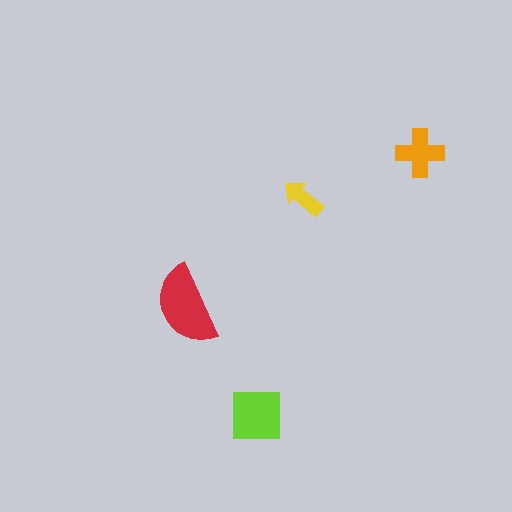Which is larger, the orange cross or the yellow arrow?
The orange cross.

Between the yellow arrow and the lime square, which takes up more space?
The lime square.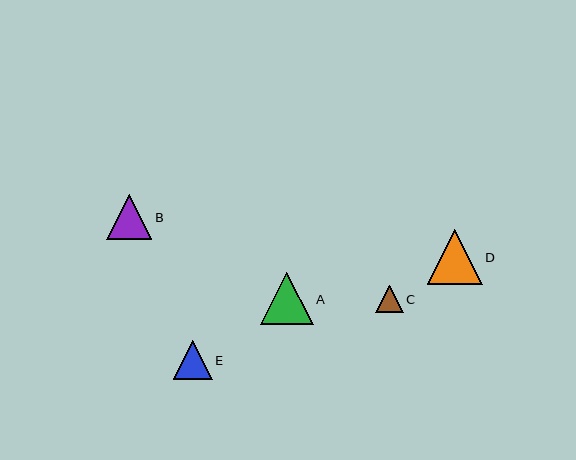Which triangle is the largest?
Triangle D is the largest with a size of approximately 55 pixels.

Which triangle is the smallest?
Triangle C is the smallest with a size of approximately 28 pixels.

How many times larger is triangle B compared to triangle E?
Triangle B is approximately 1.1 times the size of triangle E.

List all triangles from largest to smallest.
From largest to smallest: D, A, B, E, C.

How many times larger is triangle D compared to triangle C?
Triangle D is approximately 2.0 times the size of triangle C.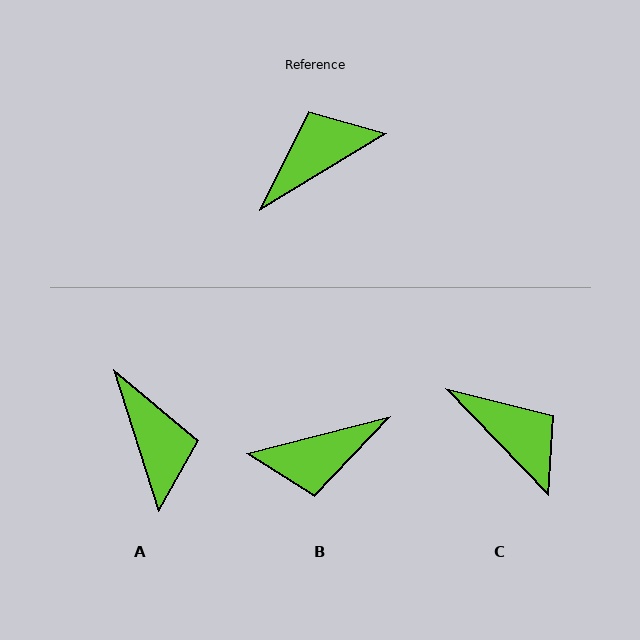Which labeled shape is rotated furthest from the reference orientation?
B, about 163 degrees away.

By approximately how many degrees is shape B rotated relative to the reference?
Approximately 163 degrees counter-clockwise.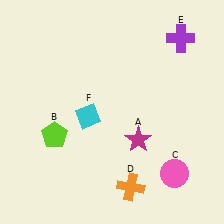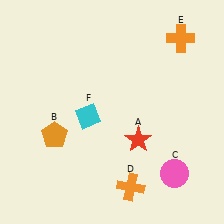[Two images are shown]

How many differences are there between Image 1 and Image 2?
There are 3 differences between the two images.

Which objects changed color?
A changed from magenta to red. B changed from lime to orange. E changed from purple to orange.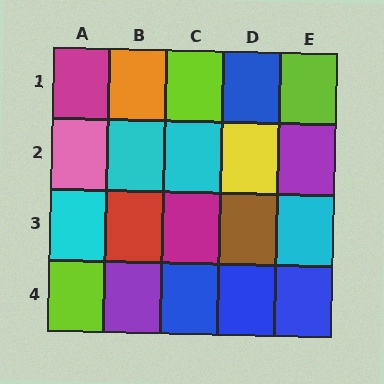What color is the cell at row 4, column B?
Purple.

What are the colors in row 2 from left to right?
Pink, cyan, cyan, yellow, purple.